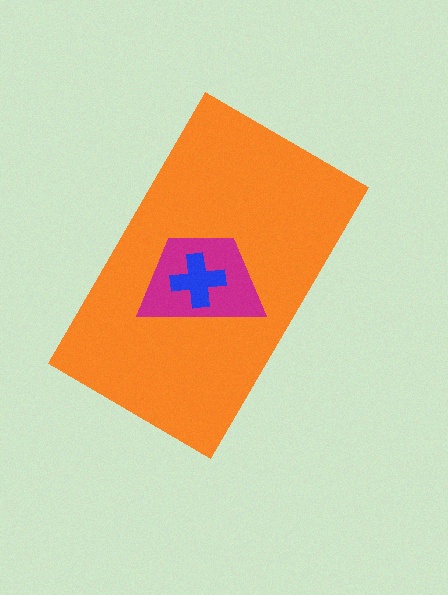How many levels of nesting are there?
3.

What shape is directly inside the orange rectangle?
The magenta trapezoid.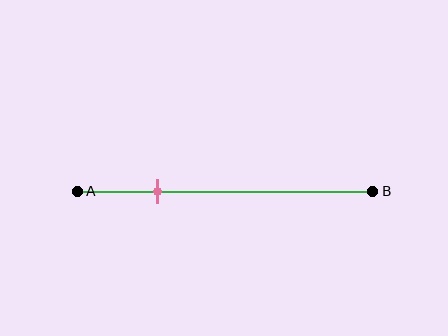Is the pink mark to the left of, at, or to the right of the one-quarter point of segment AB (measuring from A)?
The pink mark is approximately at the one-quarter point of segment AB.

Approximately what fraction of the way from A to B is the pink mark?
The pink mark is approximately 25% of the way from A to B.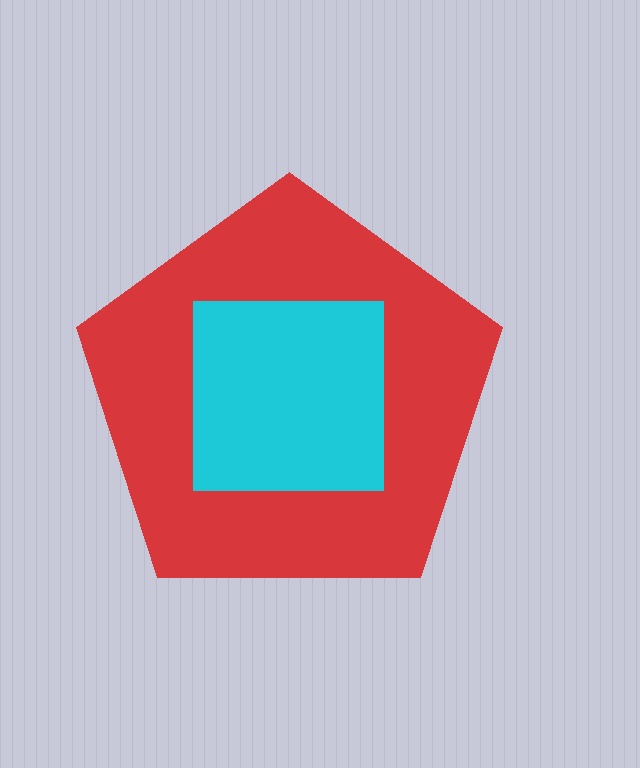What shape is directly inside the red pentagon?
The cyan square.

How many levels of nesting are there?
2.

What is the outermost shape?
The red pentagon.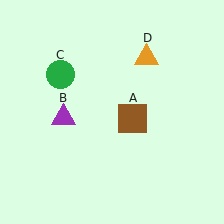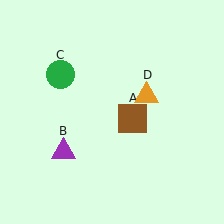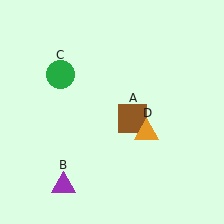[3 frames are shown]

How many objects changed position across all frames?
2 objects changed position: purple triangle (object B), orange triangle (object D).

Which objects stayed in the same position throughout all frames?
Brown square (object A) and green circle (object C) remained stationary.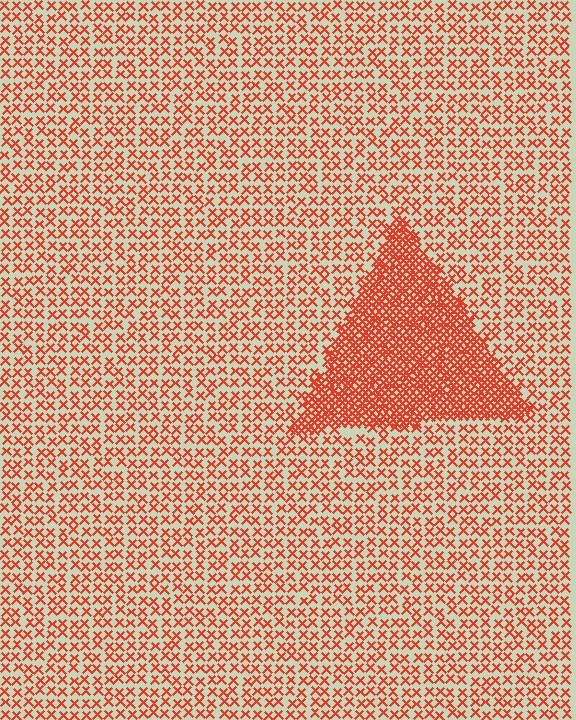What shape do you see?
I see a triangle.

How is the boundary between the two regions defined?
The boundary is defined by a change in element density (approximately 2.8x ratio). All elements are the same color, size, and shape.